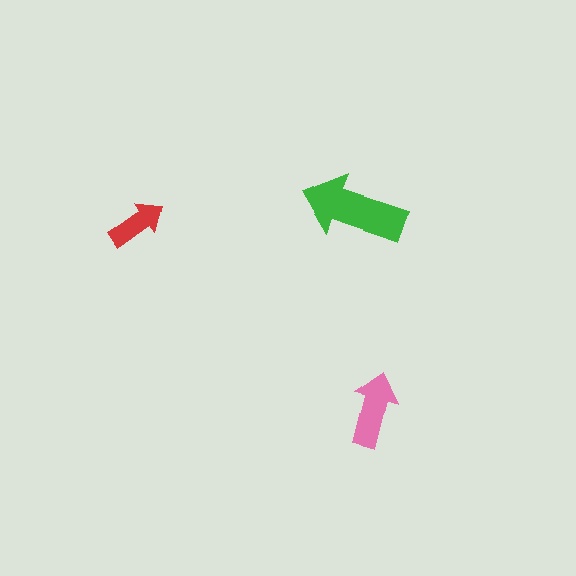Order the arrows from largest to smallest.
the green one, the pink one, the red one.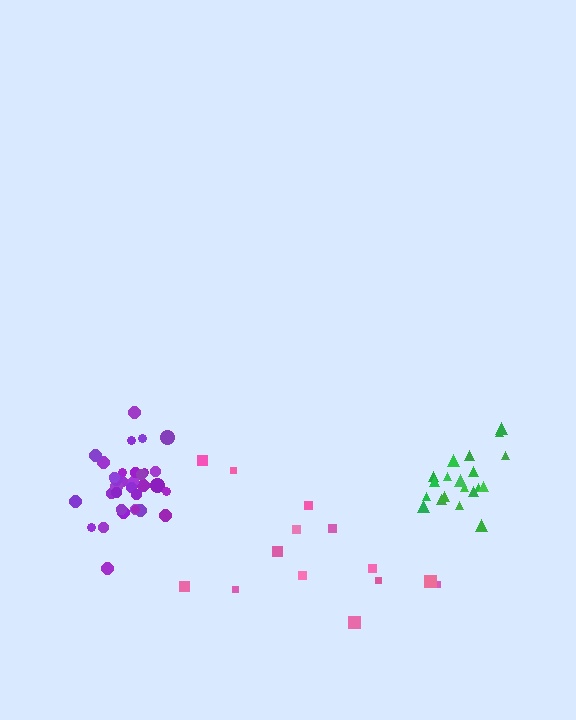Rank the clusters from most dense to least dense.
purple, green, pink.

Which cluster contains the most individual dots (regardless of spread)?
Purple (34).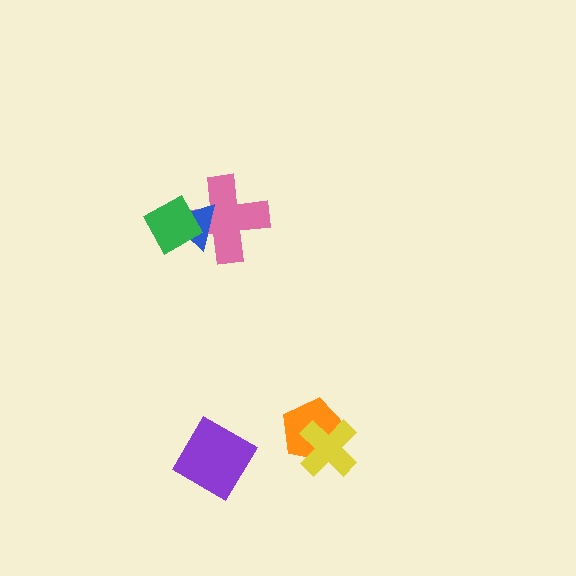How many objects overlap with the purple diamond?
0 objects overlap with the purple diamond.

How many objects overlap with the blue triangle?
2 objects overlap with the blue triangle.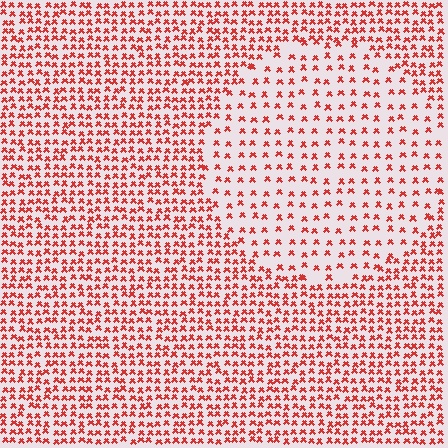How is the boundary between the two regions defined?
The boundary is defined by a change in element density (approximately 2.1x ratio). All elements are the same color, size, and shape.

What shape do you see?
I see a circle.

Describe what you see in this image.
The image contains small red elements arranged at two different densities. A circle-shaped region is visible where the elements are less densely packed than the surrounding area.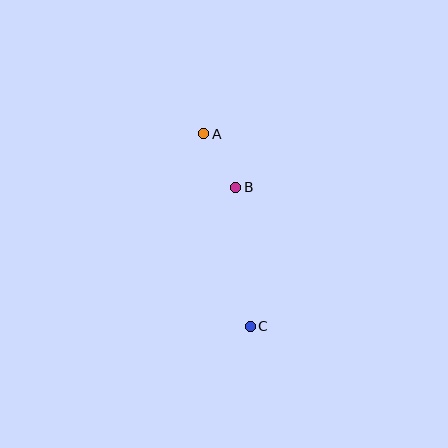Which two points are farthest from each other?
Points A and C are farthest from each other.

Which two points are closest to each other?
Points A and B are closest to each other.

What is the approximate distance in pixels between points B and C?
The distance between B and C is approximately 139 pixels.